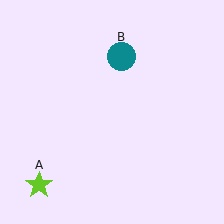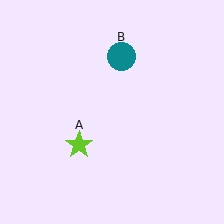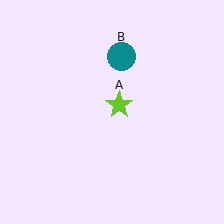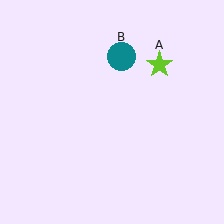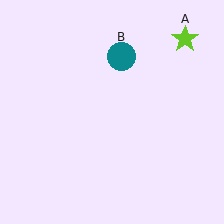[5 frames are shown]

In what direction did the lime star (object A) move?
The lime star (object A) moved up and to the right.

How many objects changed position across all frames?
1 object changed position: lime star (object A).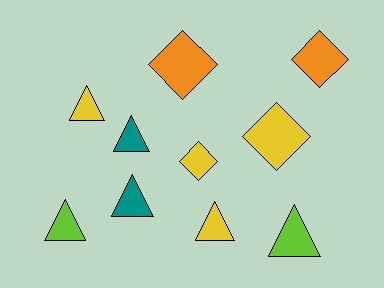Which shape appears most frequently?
Triangle, with 6 objects.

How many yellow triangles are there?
There are 2 yellow triangles.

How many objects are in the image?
There are 10 objects.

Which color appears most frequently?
Yellow, with 4 objects.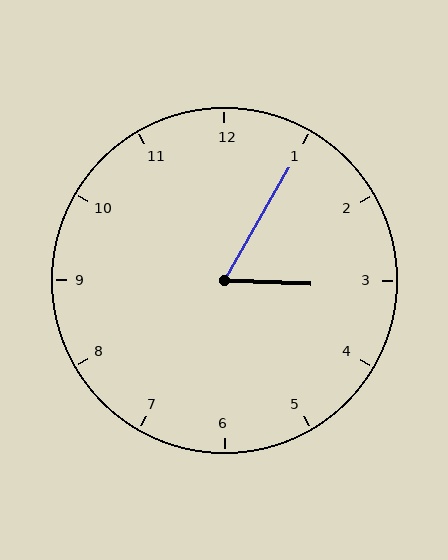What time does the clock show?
3:05.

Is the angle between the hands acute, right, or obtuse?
It is acute.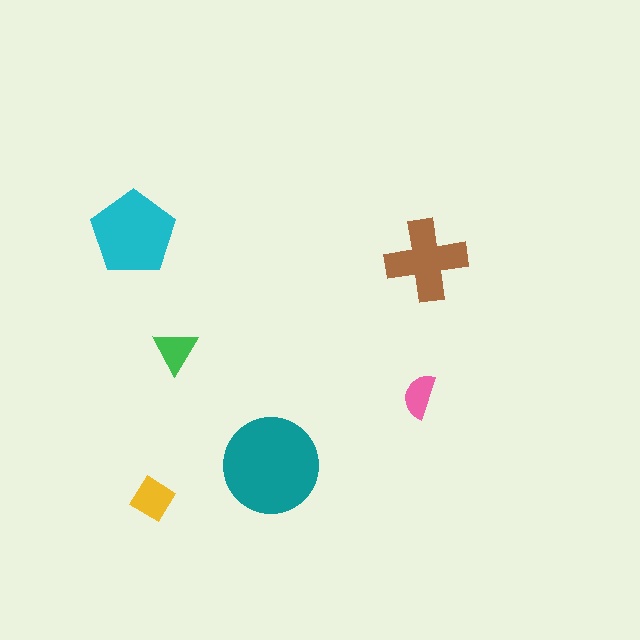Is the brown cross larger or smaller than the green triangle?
Larger.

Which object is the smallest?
The pink semicircle.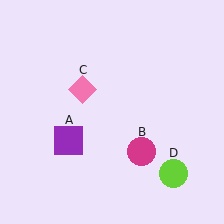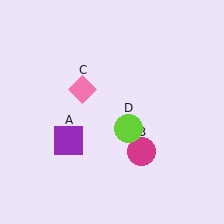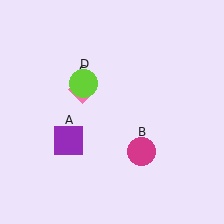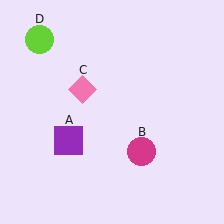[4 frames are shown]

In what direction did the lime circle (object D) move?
The lime circle (object D) moved up and to the left.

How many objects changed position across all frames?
1 object changed position: lime circle (object D).